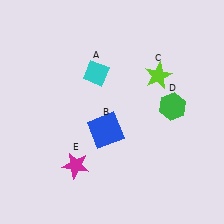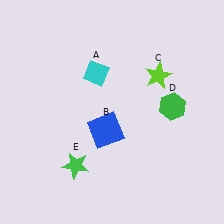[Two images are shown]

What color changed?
The star (E) changed from magenta in Image 1 to green in Image 2.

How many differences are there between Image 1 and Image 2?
There is 1 difference between the two images.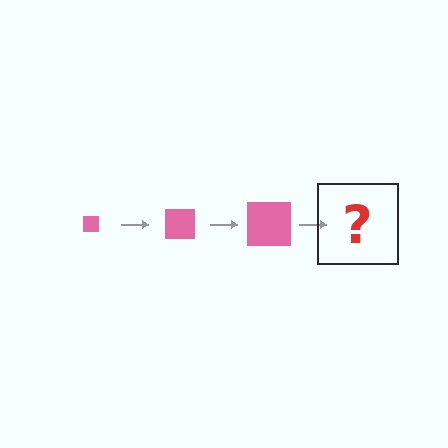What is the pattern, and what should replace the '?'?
The pattern is that the square gets progressively larger each step. The '?' should be a pink square, larger than the previous one.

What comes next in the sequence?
The next element should be a pink square, larger than the previous one.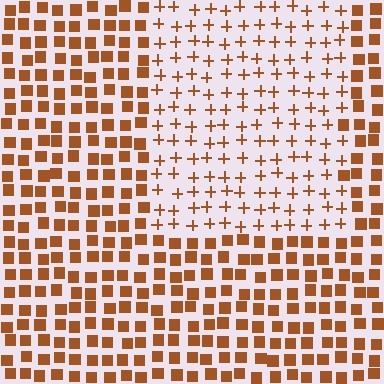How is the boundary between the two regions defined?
The boundary is defined by a change in element shape: plus signs inside vs. squares outside. All elements share the same color and spacing.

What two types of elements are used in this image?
The image uses plus signs inside the rectangle region and squares outside it.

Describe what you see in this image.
The image is filled with small brown elements arranged in a uniform grid. A rectangle-shaped region contains plus signs, while the surrounding area contains squares. The boundary is defined purely by the change in element shape.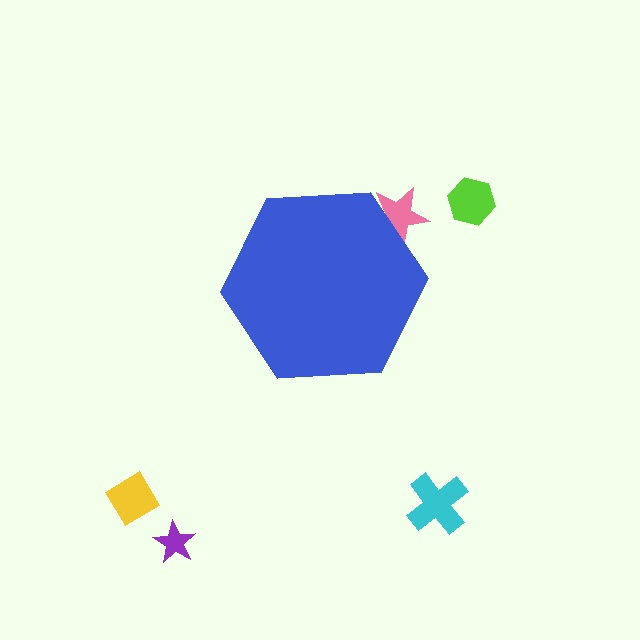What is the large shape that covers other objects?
A blue hexagon.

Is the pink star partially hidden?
Yes, the pink star is partially hidden behind the blue hexagon.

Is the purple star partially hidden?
No, the purple star is fully visible.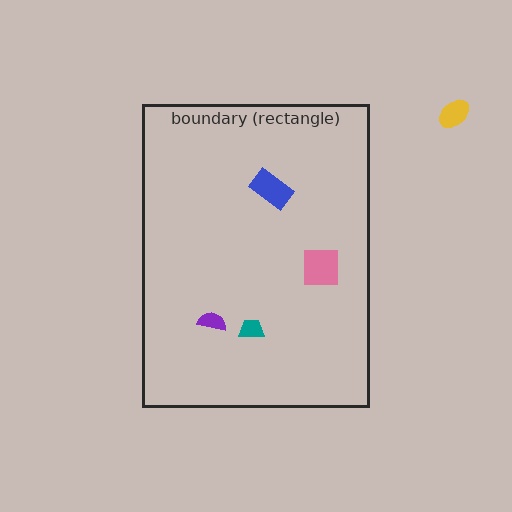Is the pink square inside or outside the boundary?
Inside.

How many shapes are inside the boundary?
4 inside, 1 outside.